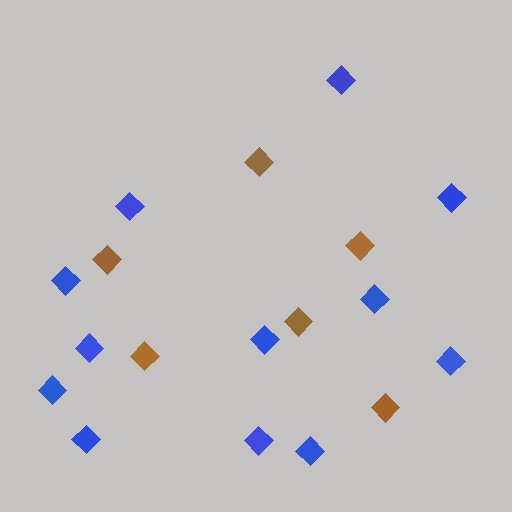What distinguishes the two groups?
There are 2 groups: one group of blue diamonds (12) and one group of brown diamonds (6).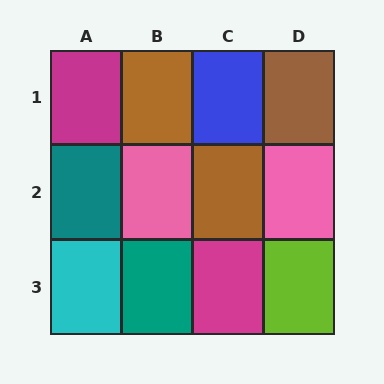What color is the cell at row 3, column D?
Lime.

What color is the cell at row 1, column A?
Magenta.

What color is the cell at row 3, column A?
Cyan.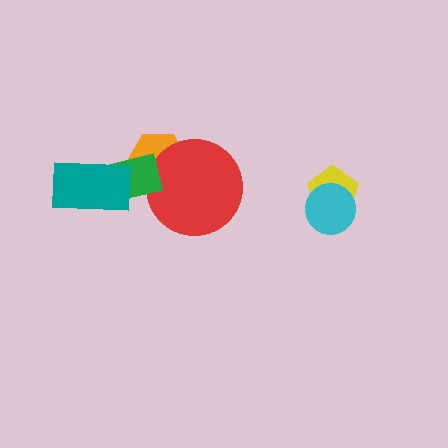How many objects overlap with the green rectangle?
3 objects overlap with the green rectangle.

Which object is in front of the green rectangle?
The teal rectangle is in front of the green rectangle.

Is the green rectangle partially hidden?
Yes, it is partially covered by another shape.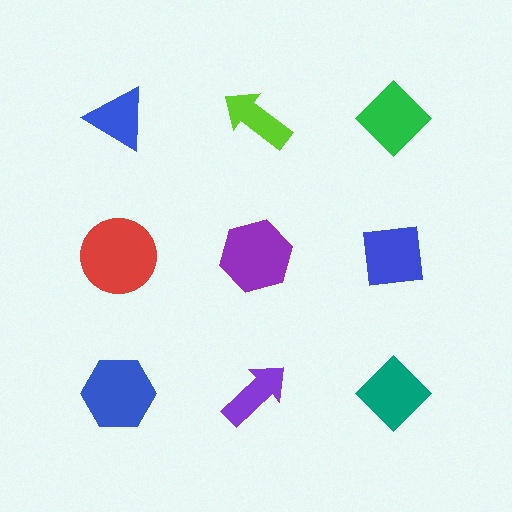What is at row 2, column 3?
A blue square.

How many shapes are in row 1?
3 shapes.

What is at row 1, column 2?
A lime arrow.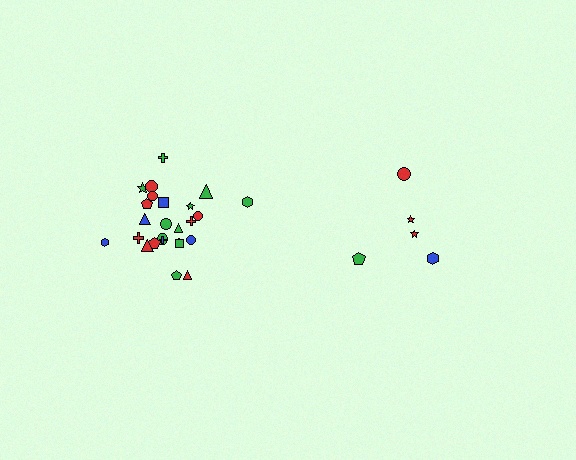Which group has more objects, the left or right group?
The left group.